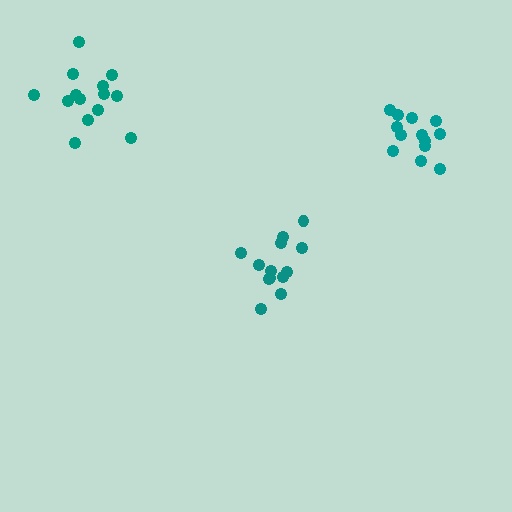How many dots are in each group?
Group 1: 13 dots, Group 2: 13 dots, Group 3: 14 dots (40 total).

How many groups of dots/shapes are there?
There are 3 groups.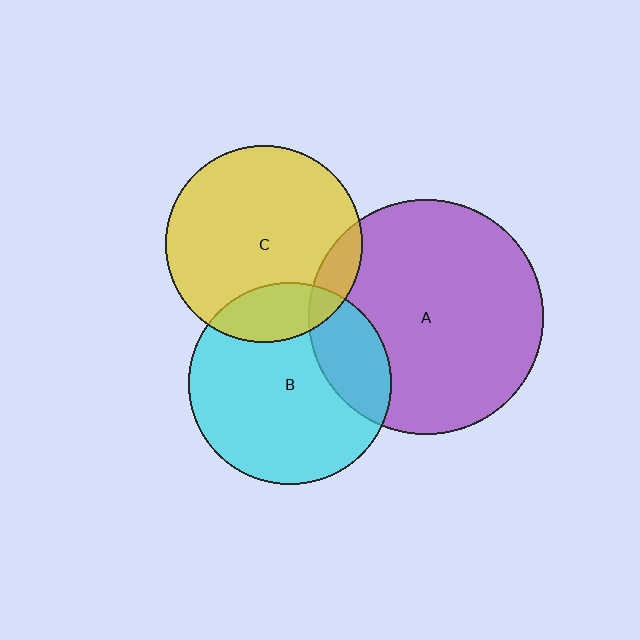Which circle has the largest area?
Circle A (purple).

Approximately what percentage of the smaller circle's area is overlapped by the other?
Approximately 25%.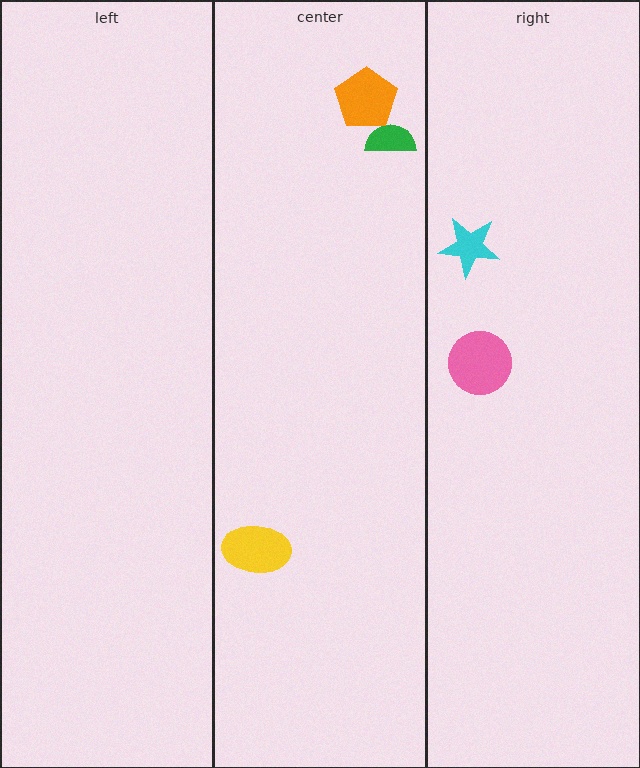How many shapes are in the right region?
2.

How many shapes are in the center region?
3.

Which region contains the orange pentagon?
The center region.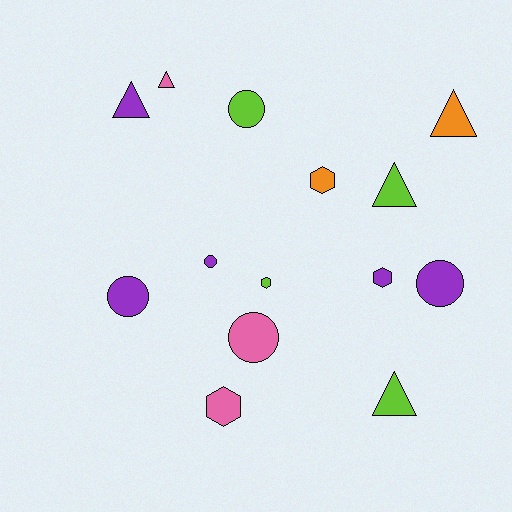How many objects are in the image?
There are 14 objects.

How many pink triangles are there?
There is 1 pink triangle.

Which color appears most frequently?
Purple, with 5 objects.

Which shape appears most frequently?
Triangle, with 5 objects.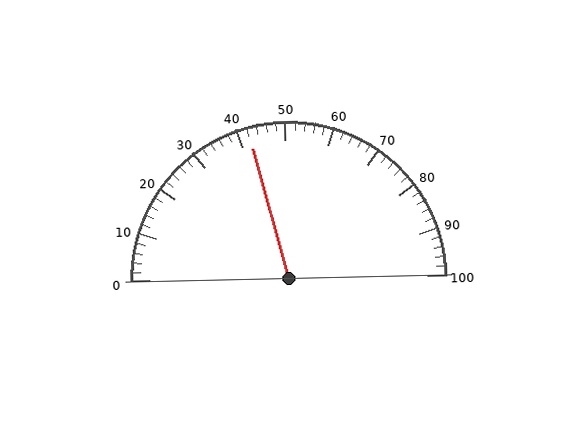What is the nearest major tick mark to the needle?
The nearest major tick mark is 40.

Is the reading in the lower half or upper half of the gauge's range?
The reading is in the lower half of the range (0 to 100).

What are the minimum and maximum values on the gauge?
The gauge ranges from 0 to 100.